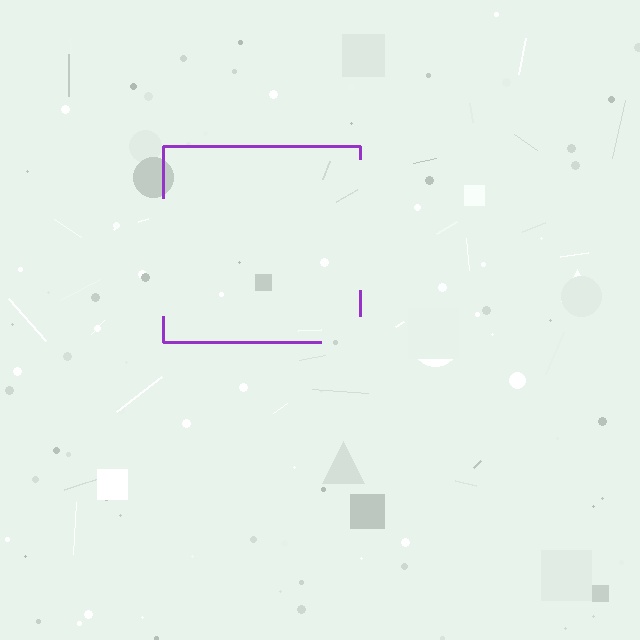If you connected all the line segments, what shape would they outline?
They would outline a square.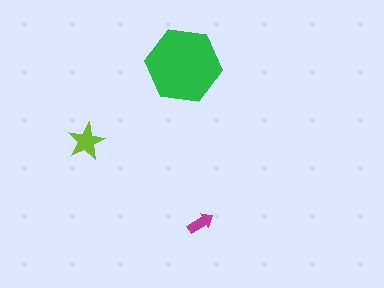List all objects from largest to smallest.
The green hexagon, the lime star, the magenta arrow.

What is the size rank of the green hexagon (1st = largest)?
1st.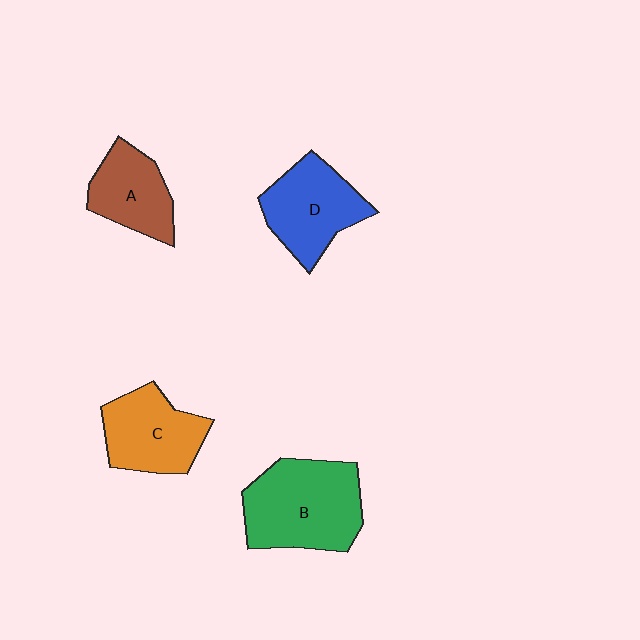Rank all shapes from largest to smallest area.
From largest to smallest: B (green), D (blue), C (orange), A (brown).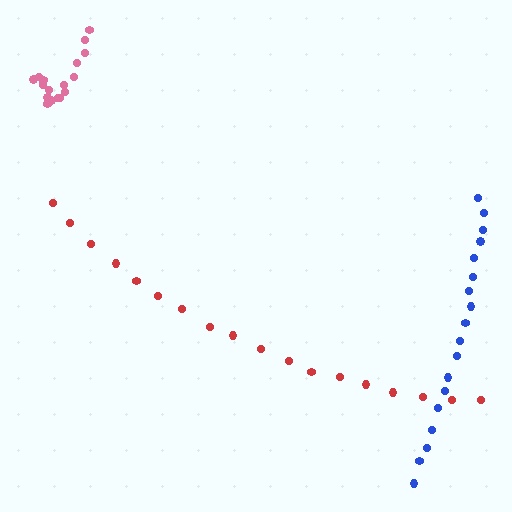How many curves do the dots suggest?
There are 3 distinct paths.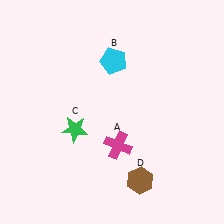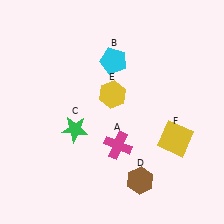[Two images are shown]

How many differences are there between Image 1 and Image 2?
There are 2 differences between the two images.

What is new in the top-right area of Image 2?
A yellow hexagon (E) was added in the top-right area of Image 2.